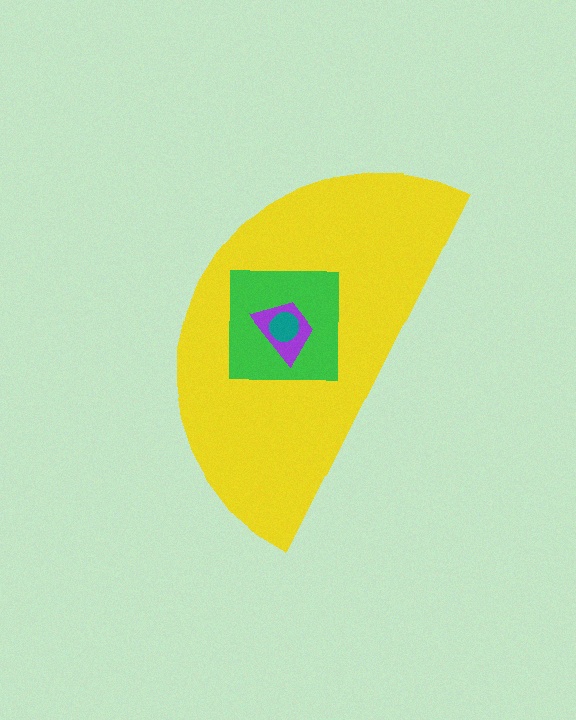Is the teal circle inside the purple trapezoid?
Yes.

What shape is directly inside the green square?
The purple trapezoid.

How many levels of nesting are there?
4.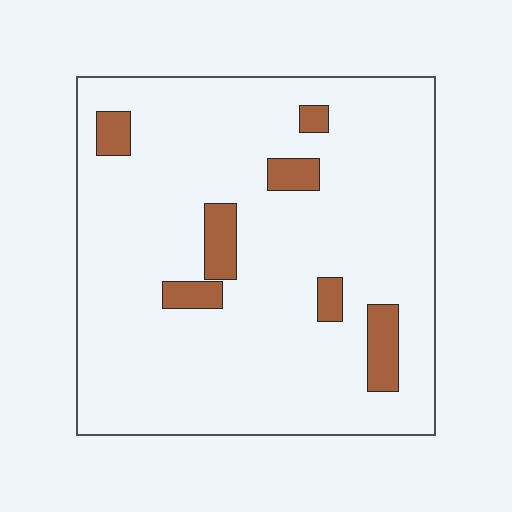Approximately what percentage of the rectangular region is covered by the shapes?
Approximately 10%.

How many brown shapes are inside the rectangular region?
7.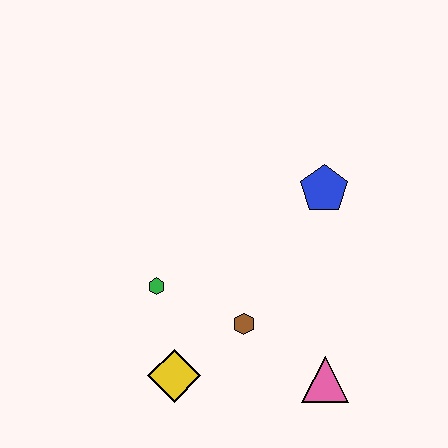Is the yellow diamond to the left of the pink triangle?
Yes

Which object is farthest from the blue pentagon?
The yellow diamond is farthest from the blue pentagon.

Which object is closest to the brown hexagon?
The yellow diamond is closest to the brown hexagon.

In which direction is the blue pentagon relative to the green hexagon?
The blue pentagon is to the right of the green hexagon.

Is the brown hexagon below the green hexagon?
Yes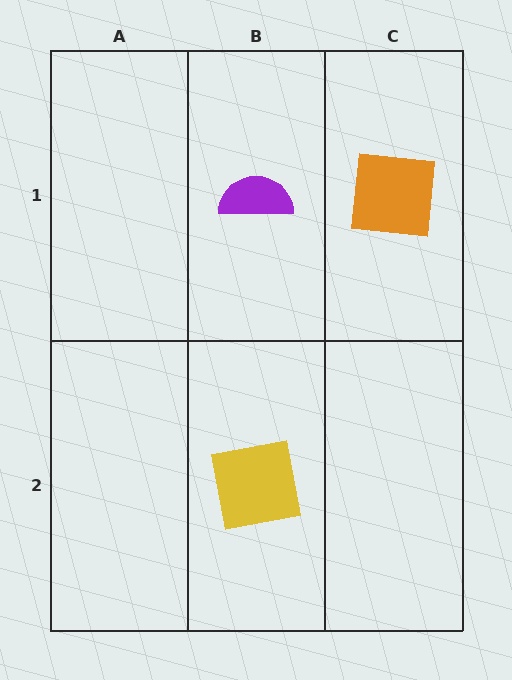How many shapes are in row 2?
1 shape.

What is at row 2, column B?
A yellow square.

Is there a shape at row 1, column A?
No, that cell is empty.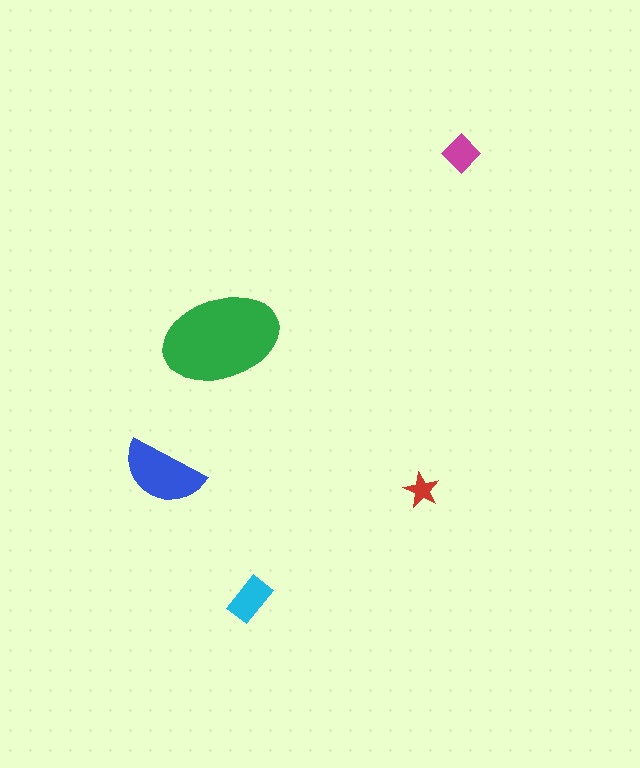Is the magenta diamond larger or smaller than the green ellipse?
Smaller.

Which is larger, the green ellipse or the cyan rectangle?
The green ellipse.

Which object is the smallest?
The red star.